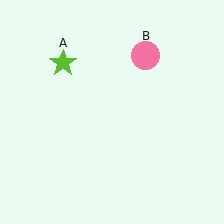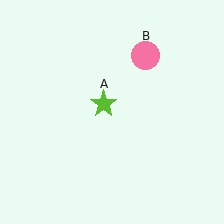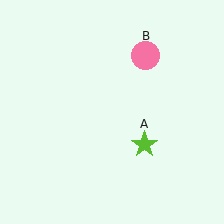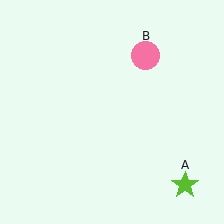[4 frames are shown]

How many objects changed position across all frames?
1 object changed position: lime star (object A).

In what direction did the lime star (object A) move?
The lime star (object A) moved down and to the right.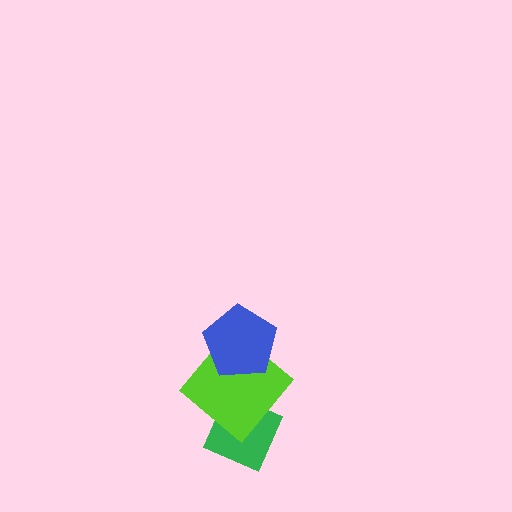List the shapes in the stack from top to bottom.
From top to bottom: the blue pentagon, the lime diamond, the green diamond.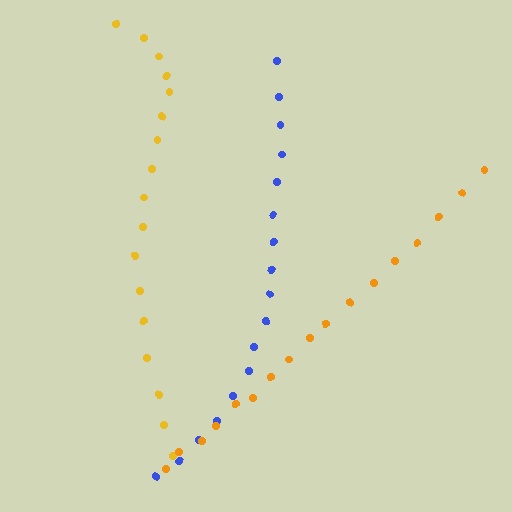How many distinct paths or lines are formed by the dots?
There are 3 distinct paths.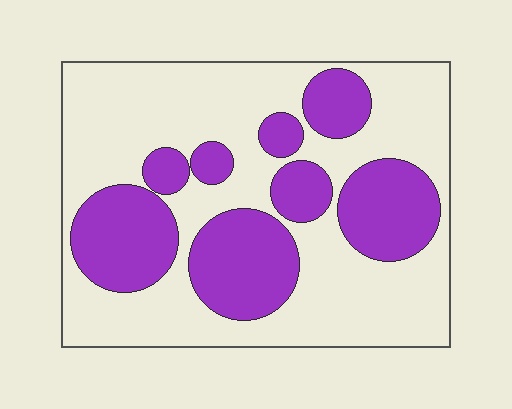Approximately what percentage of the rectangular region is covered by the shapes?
Approximately 35%.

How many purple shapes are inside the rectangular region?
8.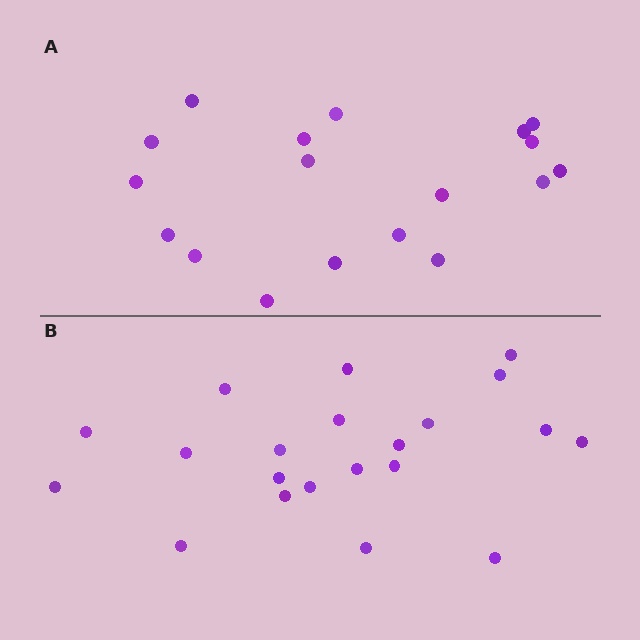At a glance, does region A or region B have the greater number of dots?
Region B (the bottom region) has more dots.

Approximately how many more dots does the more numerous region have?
Region B has just a few more — roughly 2 or 3 more dots than region A.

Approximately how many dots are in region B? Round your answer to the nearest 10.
About 20 dots. (The exact count is 21, which rounds to 20.)